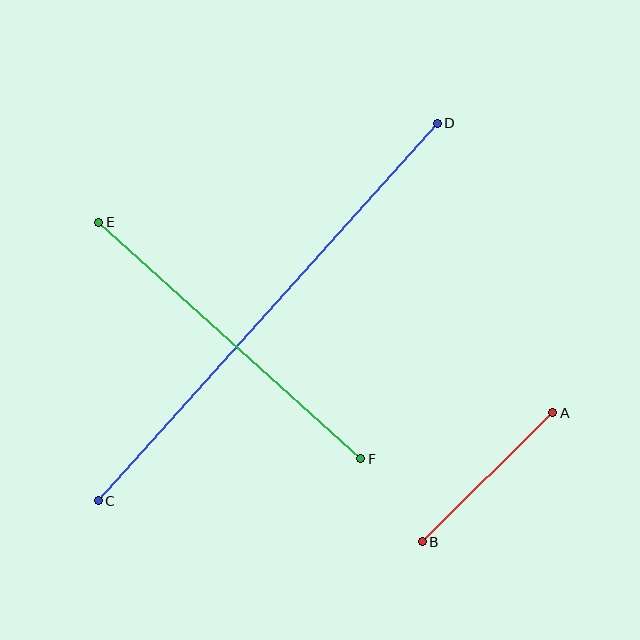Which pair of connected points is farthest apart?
Points C and D are farthest apart.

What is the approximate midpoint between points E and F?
The midpoint is at approximately (230, 340) pixels.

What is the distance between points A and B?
The distance is approximately 184 pixels.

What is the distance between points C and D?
The distance is approximately 507 pixels.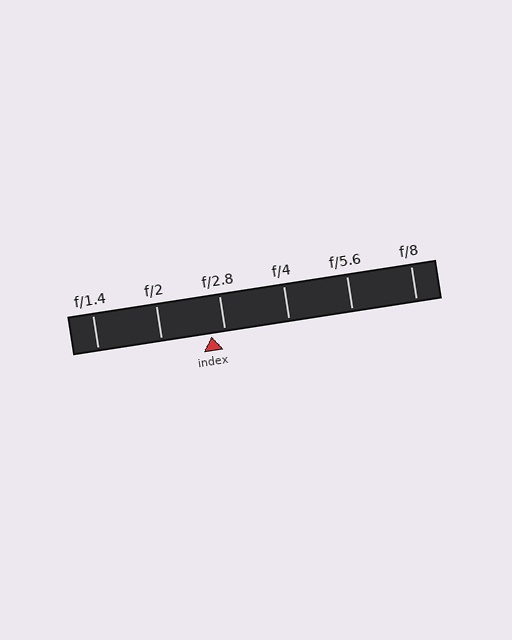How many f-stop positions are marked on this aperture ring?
There are 6 f-stop positions marked.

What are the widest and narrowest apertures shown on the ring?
The widest aperture shown is f/1.4 and the narrowest is f/8.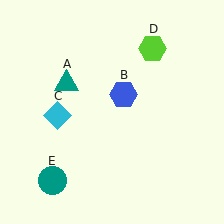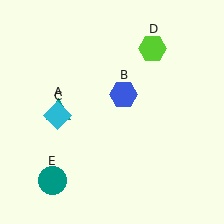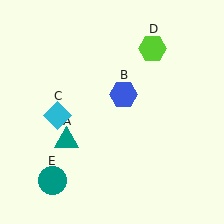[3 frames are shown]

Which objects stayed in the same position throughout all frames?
Blue hexagon (object B) and cyan diamond (object C) and lime hexagon (object D) and teal circle (object E) remained stationary.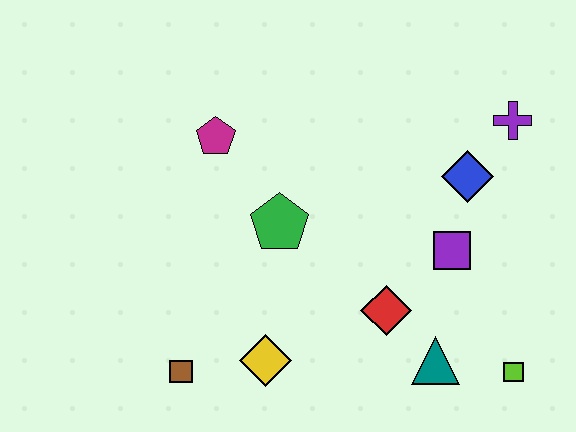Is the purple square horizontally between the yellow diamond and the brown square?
No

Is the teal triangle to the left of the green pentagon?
No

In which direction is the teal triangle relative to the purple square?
The teal triangle is below the purple square.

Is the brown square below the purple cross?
Yes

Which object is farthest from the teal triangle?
The magenta pentagon is farthest from the teal triangle.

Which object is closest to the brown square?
The yellow diamond is closest to the brown square.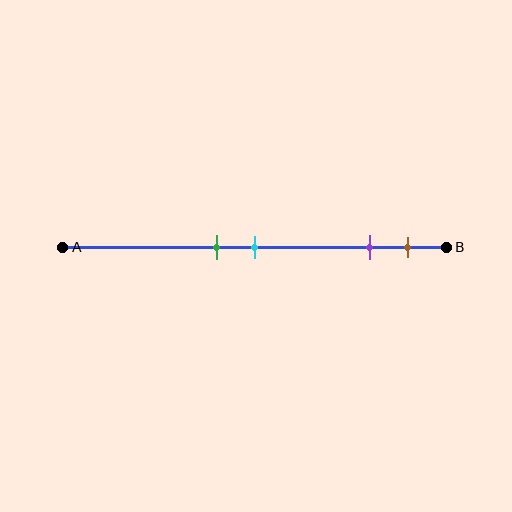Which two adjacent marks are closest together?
The green and cyan marks are the closest adjacent pair.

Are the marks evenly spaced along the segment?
No, the marks are not evenly spaced.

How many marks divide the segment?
There are 4 marks dividing the segment.